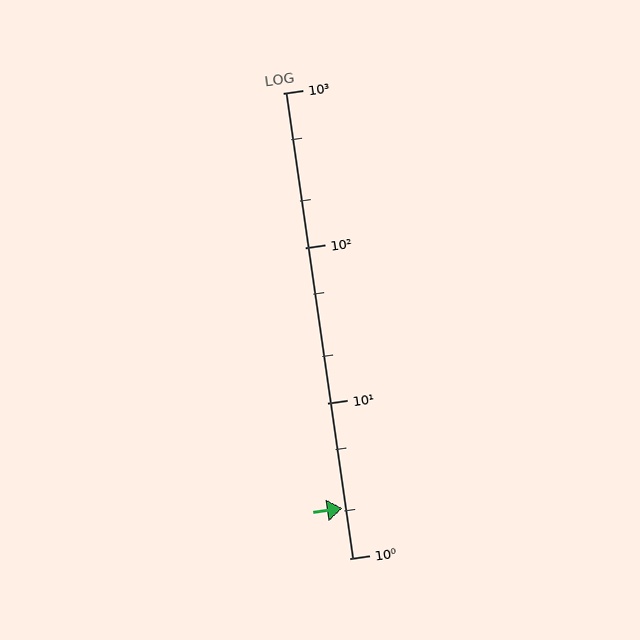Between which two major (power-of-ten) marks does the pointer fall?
The pointer is between 1 and 10.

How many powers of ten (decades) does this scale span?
The scale spans 3 decades, from 1 to 1000.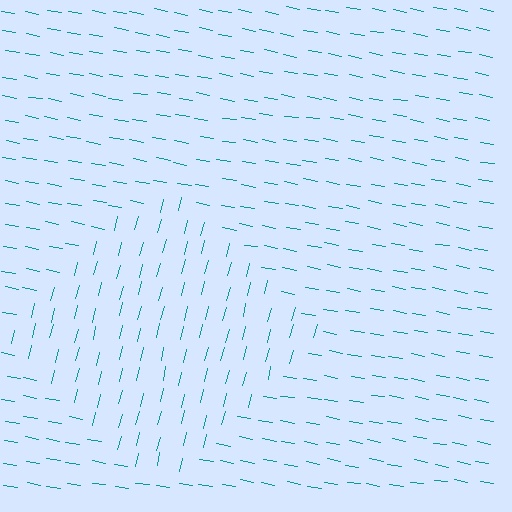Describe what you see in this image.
The image is filled with small teal line segments. A diamond region in the image has lines oriented differently from the surrounding lines, creating a visible texture boundary.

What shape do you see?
I see a diamond.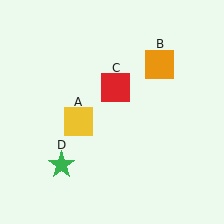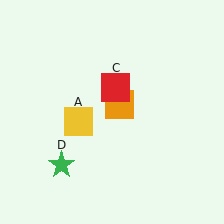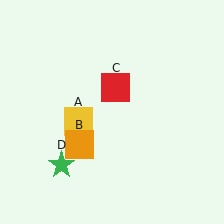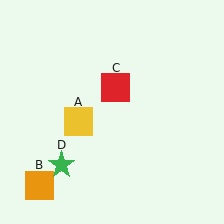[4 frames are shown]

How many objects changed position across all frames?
1 object changed position: orange square (object B).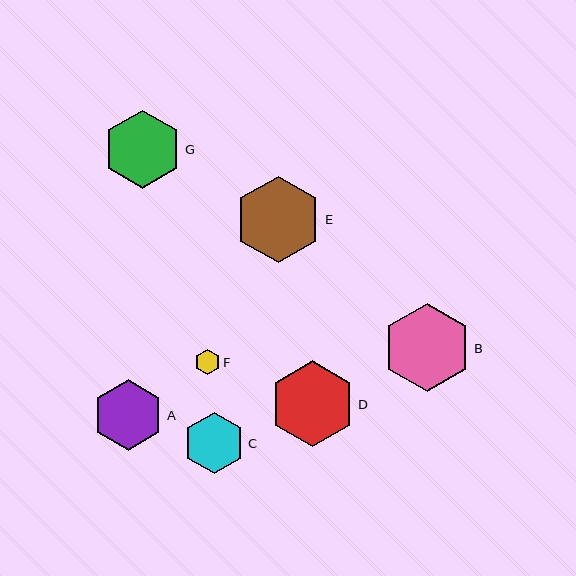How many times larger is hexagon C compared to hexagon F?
Hexagon C is approximately 2.4 times the size of hexagon F.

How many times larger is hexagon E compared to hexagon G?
Hexagon E is approximately 1.1 times the size of hexagon G.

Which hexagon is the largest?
Hexagon B is the largest with a size of approximately 88 pixels.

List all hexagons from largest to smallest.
From largest to smallest: B, E, D, G, A, C, F.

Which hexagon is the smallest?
Hexagon F is the smallest with a size of approximately 25 pixels.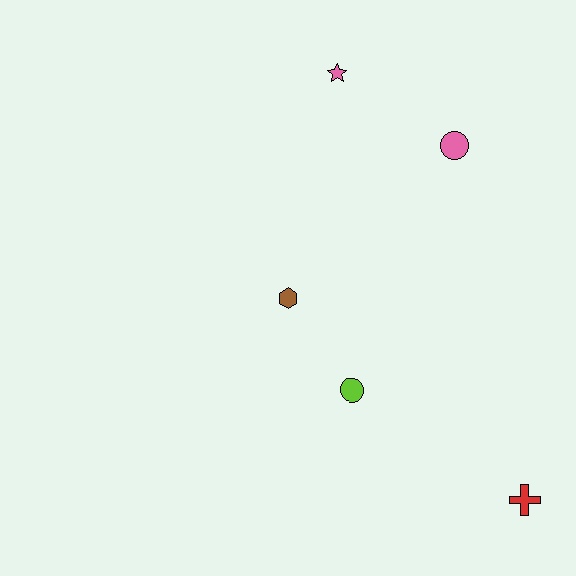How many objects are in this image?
There are 5 objects.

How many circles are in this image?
There are 2 circles.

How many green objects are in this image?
There are no green objects.